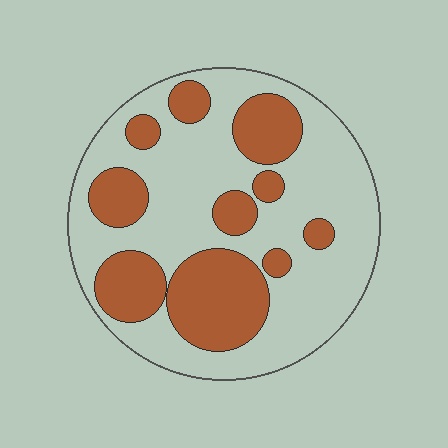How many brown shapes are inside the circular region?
10.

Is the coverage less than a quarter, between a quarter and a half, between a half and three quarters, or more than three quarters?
Between a quarter and a half.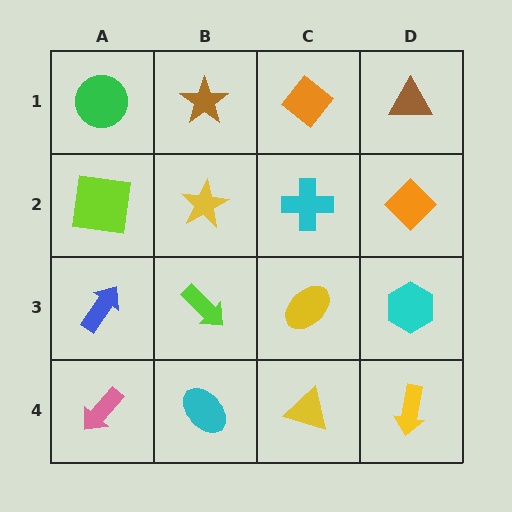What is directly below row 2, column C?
A yellow ellipse.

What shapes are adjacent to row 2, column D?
A brown triangle (row 1, column D), a cyan hexagon (row 3, column D), a cyan cross (row 2, column C).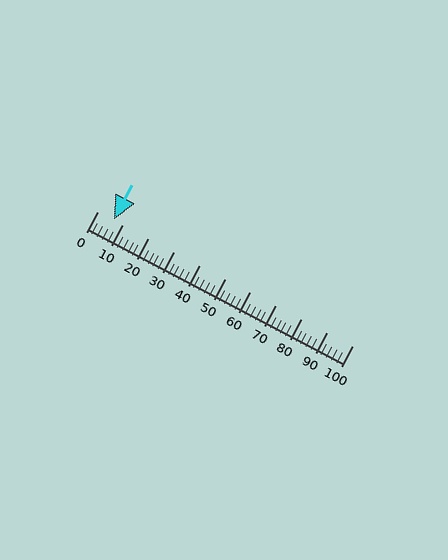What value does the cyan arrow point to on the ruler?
The cyan arrow points to approximately 6.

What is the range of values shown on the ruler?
The ruler shows values from 0 to 100.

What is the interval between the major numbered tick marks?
The major tick marks are spaced 10 units apart.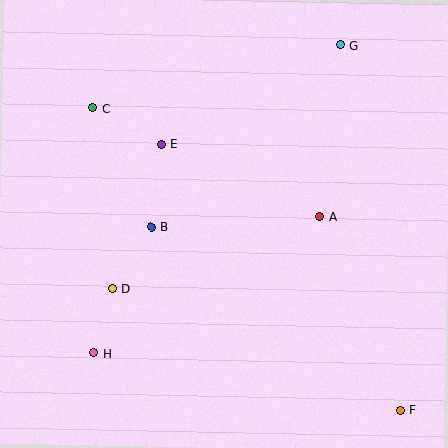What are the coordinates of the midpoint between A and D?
The midpoint between A and D is at (216, 252).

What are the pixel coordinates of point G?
Point G is at (340, 45).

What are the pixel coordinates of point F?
Point F is at (400, 410).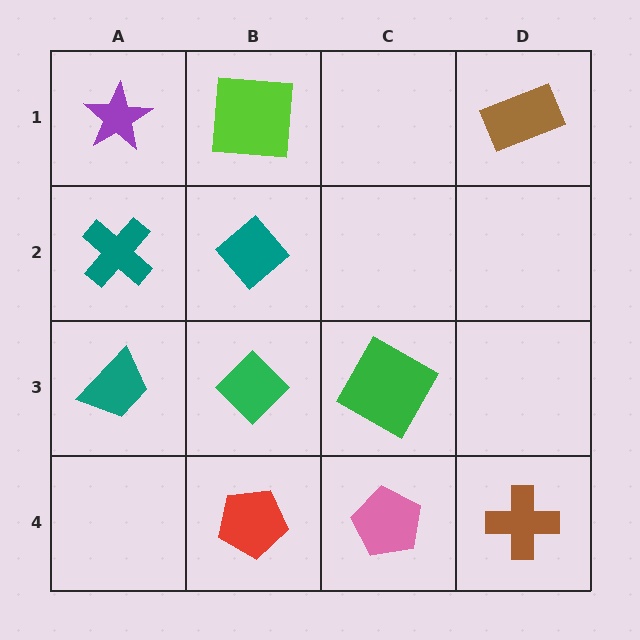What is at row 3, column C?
A green square.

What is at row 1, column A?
A purple star.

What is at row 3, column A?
A teal trapezoid.